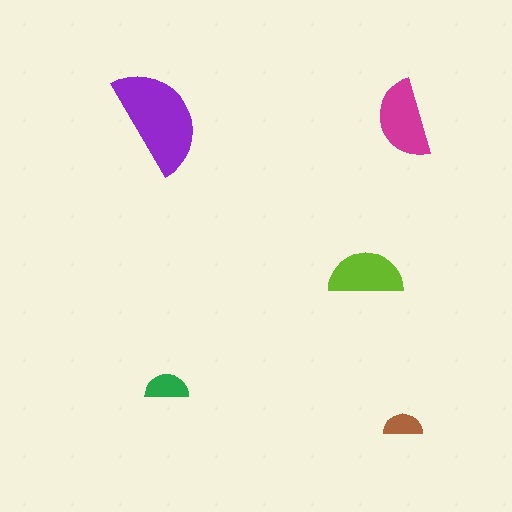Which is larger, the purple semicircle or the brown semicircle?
The purple one.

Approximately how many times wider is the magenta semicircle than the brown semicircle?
About 2 times wider.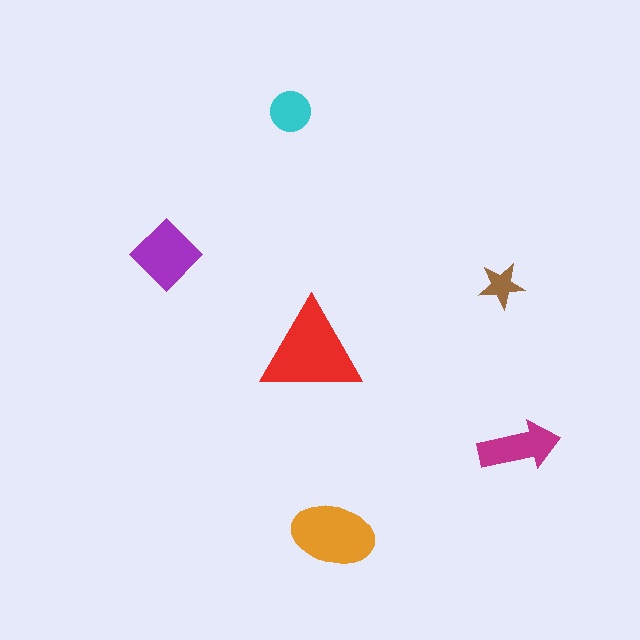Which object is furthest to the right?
The magenta arrow is rightmost.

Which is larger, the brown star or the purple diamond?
The purple diamond.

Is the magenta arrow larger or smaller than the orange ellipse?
Smaller.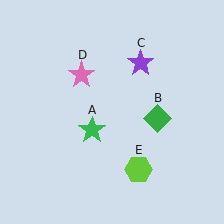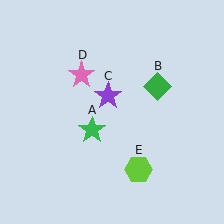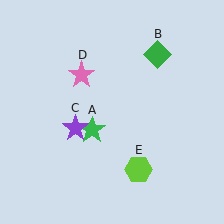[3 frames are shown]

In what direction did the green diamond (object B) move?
The green diamond (object B) moved up.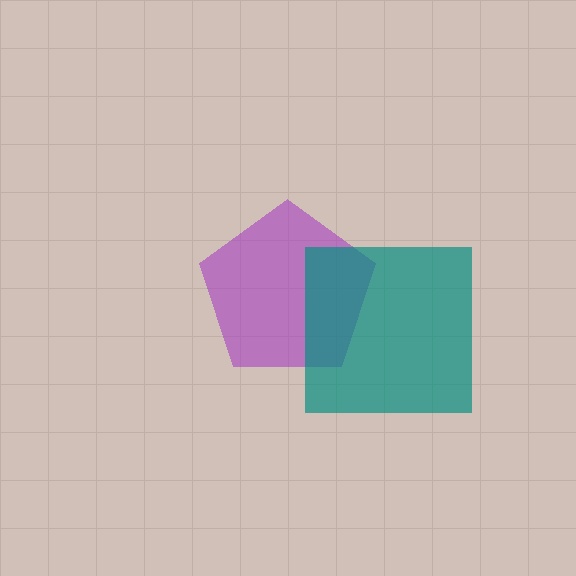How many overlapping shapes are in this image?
There are 2 overlapping shapes in the image.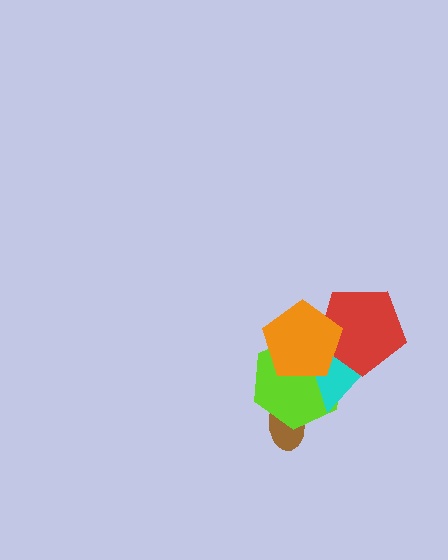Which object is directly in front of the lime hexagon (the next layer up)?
The cyan triangle is directly in front of the lime hexagon.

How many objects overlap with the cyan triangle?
3 objects overlap with the cyan triangle.